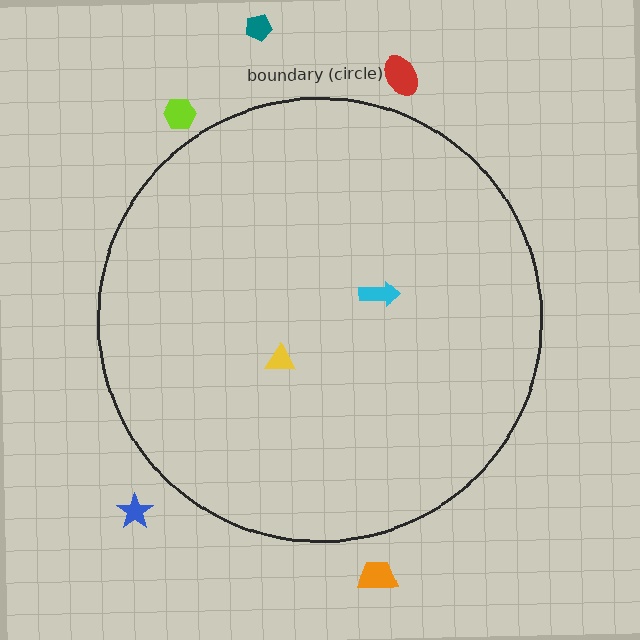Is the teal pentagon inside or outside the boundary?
Outside.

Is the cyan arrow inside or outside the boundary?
Inside.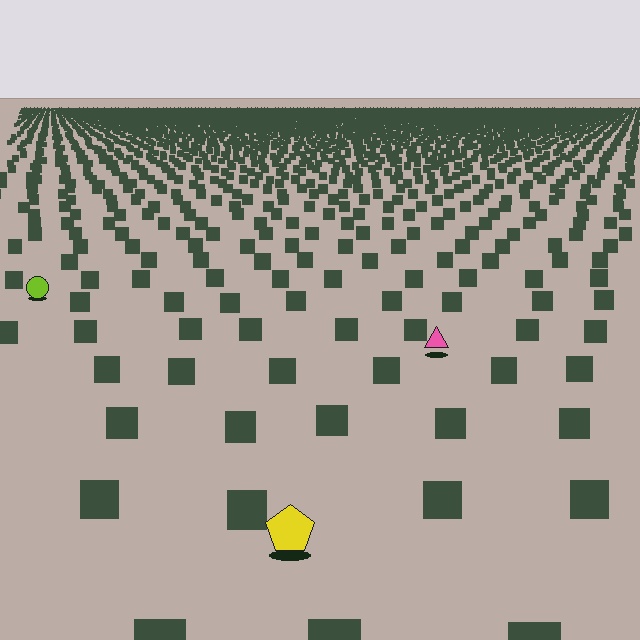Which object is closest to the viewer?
The yellow pentagon is closest. The texture marks near it are larger and more spread out.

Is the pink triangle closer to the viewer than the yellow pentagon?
No. The yellow pentagon is closer — you can tell from the texture gradient: the ground texture is coarser near it.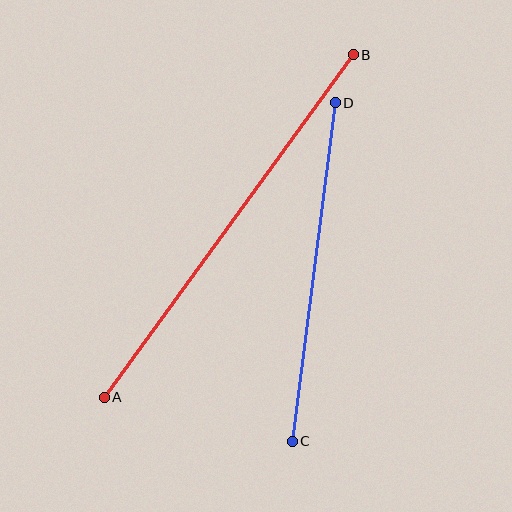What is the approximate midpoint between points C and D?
The midpoint is at approximately (314, 272) pixels.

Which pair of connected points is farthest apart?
Points A and B are farthest apart.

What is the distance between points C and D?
The distance is approximately 341 pixels.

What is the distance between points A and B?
The distance is approximately 424 pixels.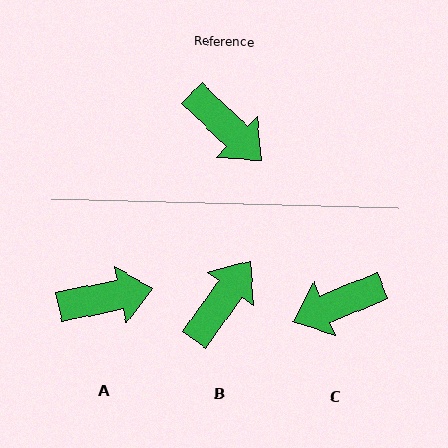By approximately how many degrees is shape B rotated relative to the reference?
Approximately 99 degrees counter-clockwise.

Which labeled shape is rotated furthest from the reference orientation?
C, about 114 degrees away.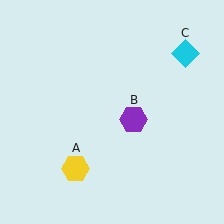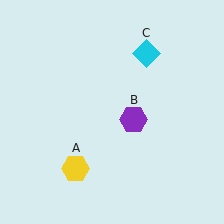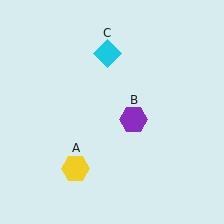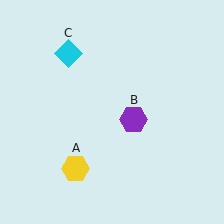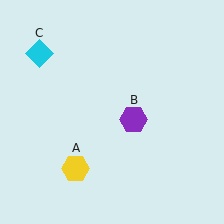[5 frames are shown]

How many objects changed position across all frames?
1 object changed position: cyan diamond (object C).